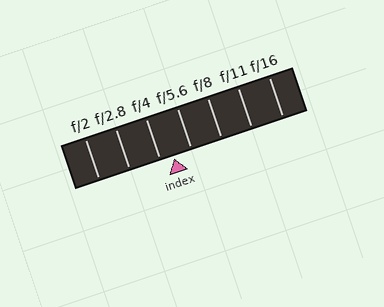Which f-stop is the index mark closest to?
The index mark is closest to f/4.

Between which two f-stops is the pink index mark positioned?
The index mark is between f/4 and f/5.6.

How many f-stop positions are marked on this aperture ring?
There are 7 f-stop positions marked.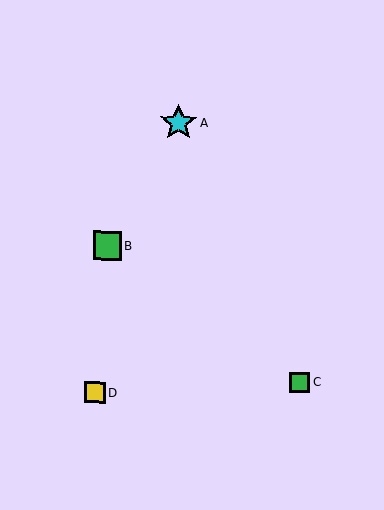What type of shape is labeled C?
Shape C is a green square.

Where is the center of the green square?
The center of the green square is at (300, 382).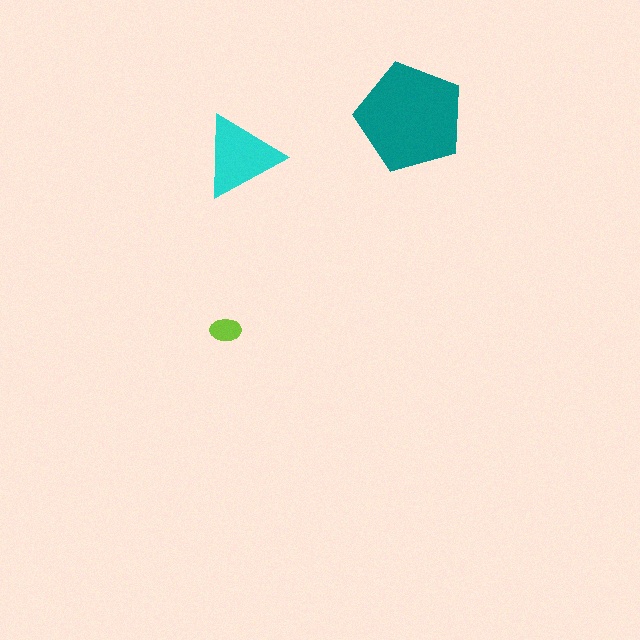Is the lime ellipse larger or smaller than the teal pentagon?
Smaller.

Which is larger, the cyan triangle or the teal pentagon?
The teal pentagon.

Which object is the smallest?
The lime ellipse.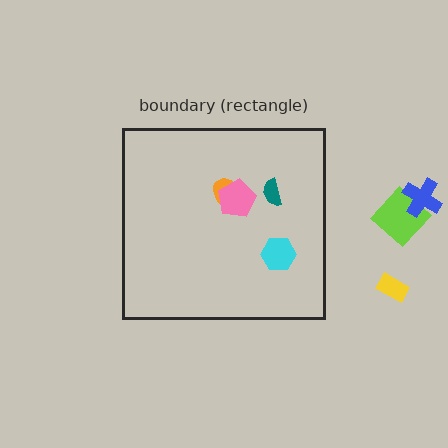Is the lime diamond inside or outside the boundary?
Outside.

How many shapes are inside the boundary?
4 inside, 3 outside.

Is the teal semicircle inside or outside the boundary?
Inside.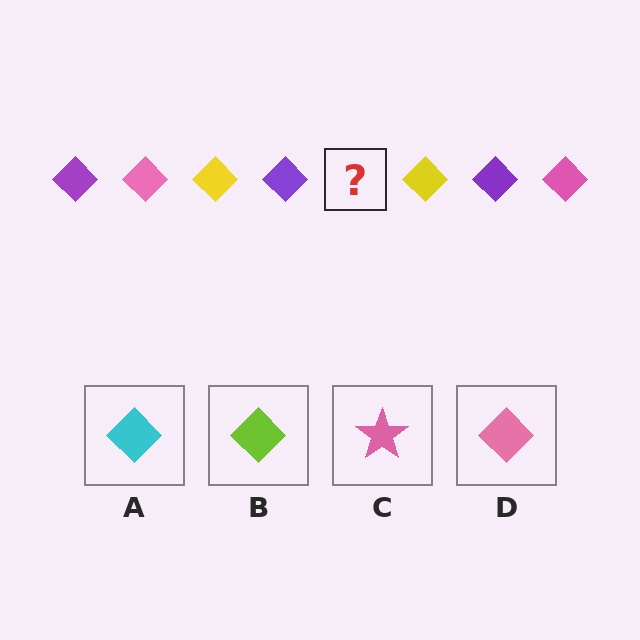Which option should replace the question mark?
Option D.